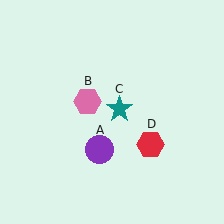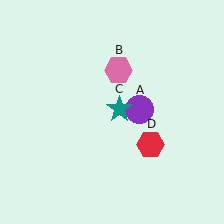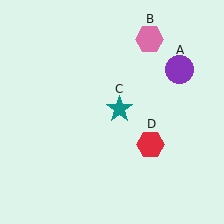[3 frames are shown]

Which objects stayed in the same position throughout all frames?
Teal star (object C) and red hexagon (object D) remained stationary.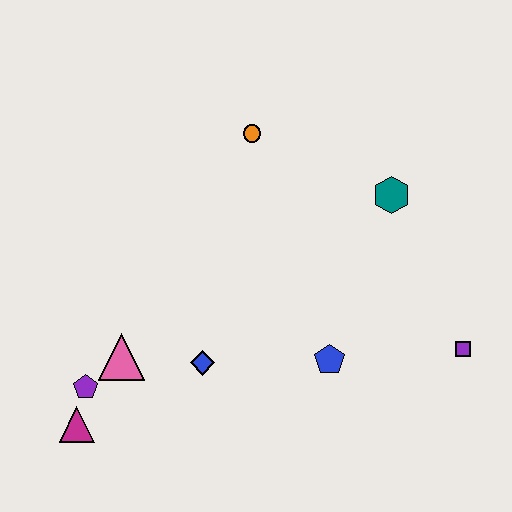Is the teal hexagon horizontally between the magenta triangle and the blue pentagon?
No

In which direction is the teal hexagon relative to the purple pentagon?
The teal hexagon is to the right of the purple pentagon.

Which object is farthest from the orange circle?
The magenta triangle is farthest from the orange circle.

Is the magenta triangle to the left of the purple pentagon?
Yes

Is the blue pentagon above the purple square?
No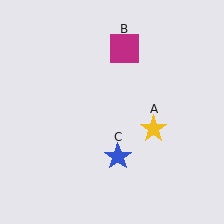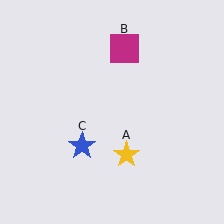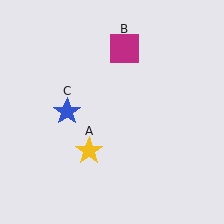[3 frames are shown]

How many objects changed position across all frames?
2 objects changed position: yellow star (object A), blue star (object C).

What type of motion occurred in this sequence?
The yellow star (object A), blue star (object C) rotated clockwise around the center of the scene.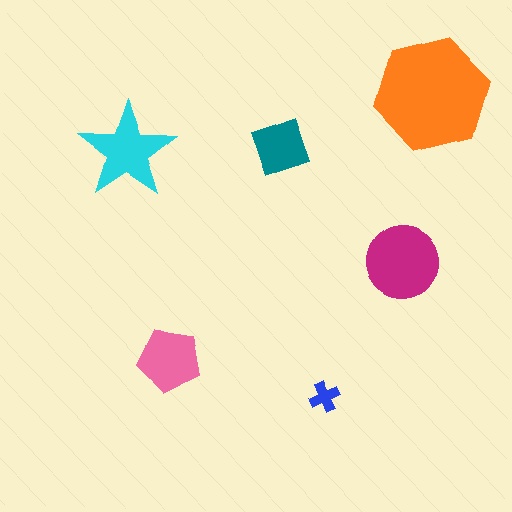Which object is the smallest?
The blue cross.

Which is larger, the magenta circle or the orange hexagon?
The orange hexagon.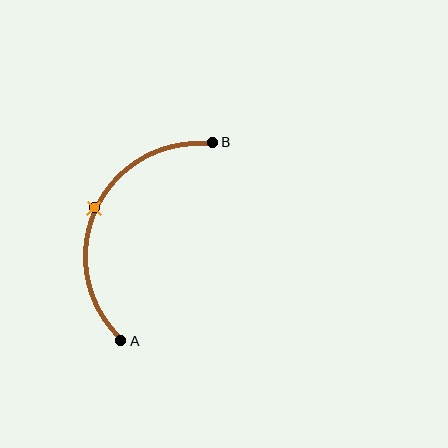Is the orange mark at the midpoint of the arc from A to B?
Yes. The orange mark lies on the arc at equal arc-length from both A and B — it is the arc midpoint.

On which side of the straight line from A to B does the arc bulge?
The arc bulges to the left of the straight line connecting A and B.